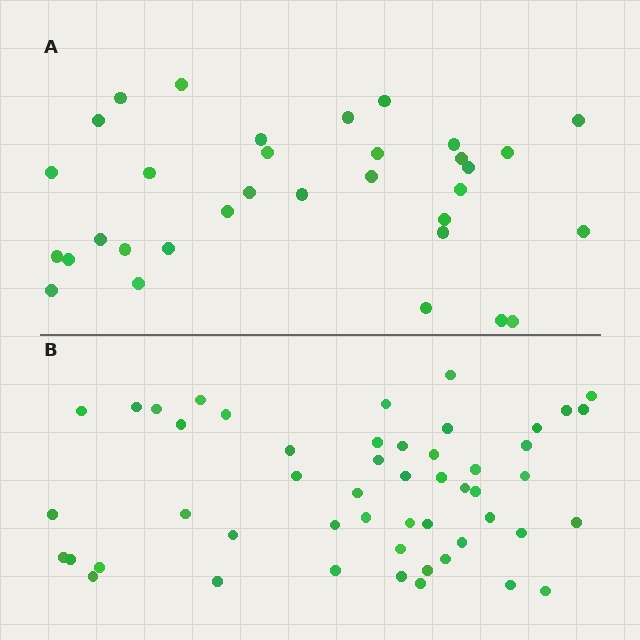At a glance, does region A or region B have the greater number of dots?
Region B (the bottom region) has more dots.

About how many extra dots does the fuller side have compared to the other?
Region B has approximately 20 more dots than region A.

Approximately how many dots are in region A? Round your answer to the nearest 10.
About 30 dots. (The exact count is 33, which rounds to 30.)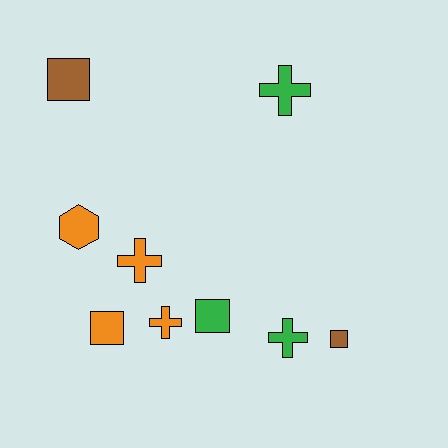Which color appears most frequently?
Orange, with 4 objects.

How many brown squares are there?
There are 2 brown squares.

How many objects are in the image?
There are 9 objects.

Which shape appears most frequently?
Square, with 4 objects.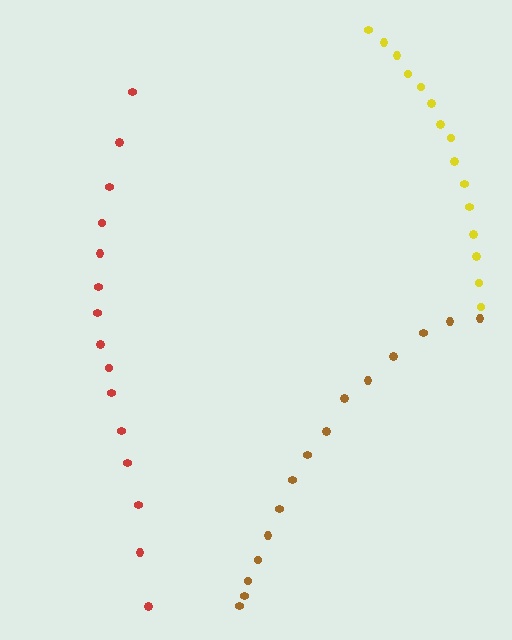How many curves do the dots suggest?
There are 3 distinct paths.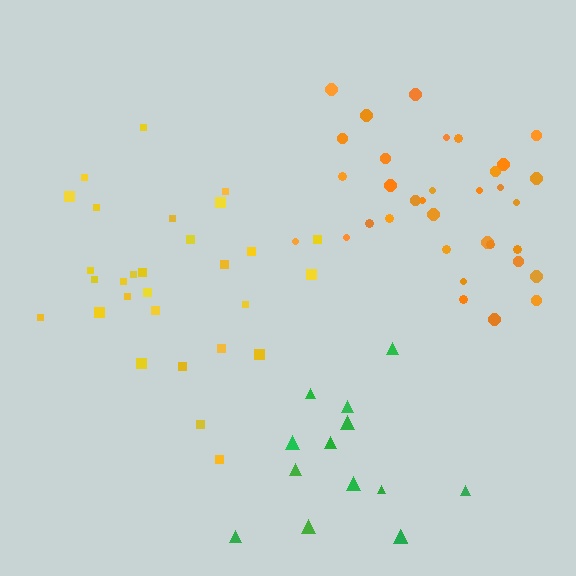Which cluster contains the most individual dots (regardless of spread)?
Orange (34).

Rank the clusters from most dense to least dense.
orange, yellow, green.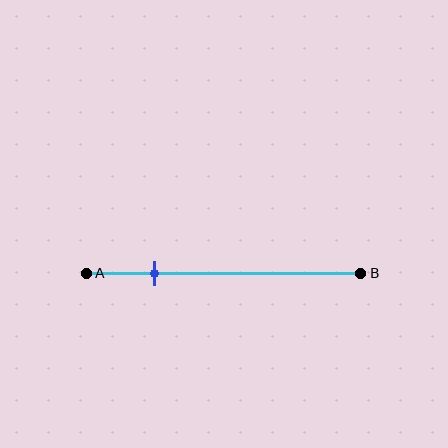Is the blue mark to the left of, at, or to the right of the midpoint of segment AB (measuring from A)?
The blue mark is to the left of the midpoint of segment AB.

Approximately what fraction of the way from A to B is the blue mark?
The blue mark is approximately 25% of the way from A to B.